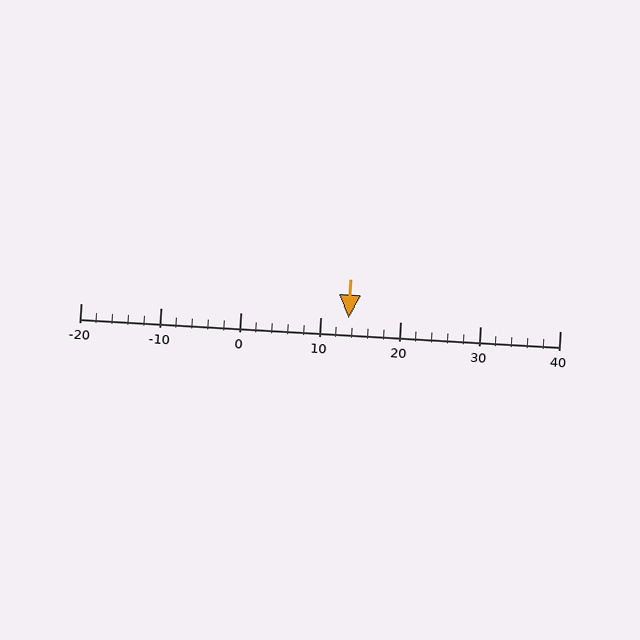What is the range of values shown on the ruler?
The ruler shows values from -20 to 40.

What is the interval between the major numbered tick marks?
The major tick marks are spaced 10 units apart.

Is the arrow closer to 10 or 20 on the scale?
The arrow is closer to 10.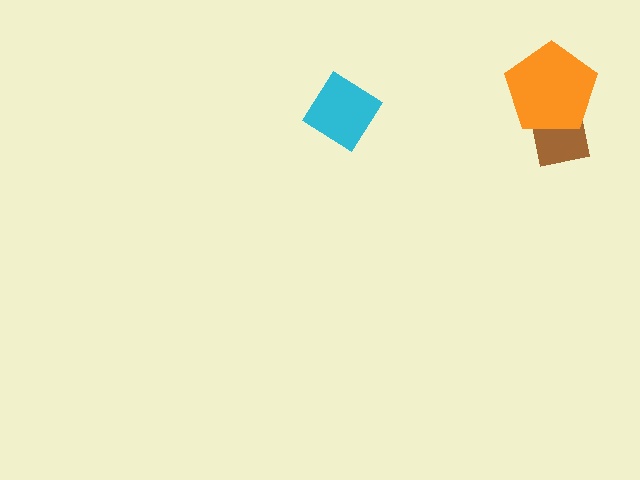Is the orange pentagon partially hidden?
No, no other shape covers it.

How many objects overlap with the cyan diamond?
0 objects overlap with the cyan diamond.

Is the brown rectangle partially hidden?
Yes, it is partially covered by another shape.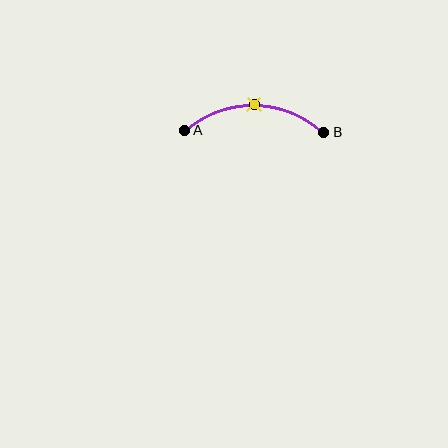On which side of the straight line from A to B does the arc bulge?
The arc bulges above the straight line connecting A and B.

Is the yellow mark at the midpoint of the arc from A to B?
Yes. The yellow mark lies on the arc at equal arc-length from both A and B — it is the arc midpoint.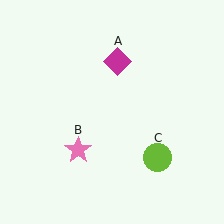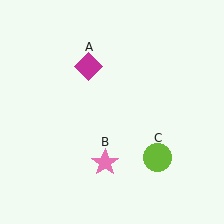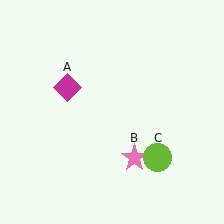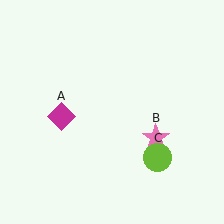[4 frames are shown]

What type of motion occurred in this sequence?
The magenta diamond (object A), pink star (object B) rotated counterclockwise around the center of the scene.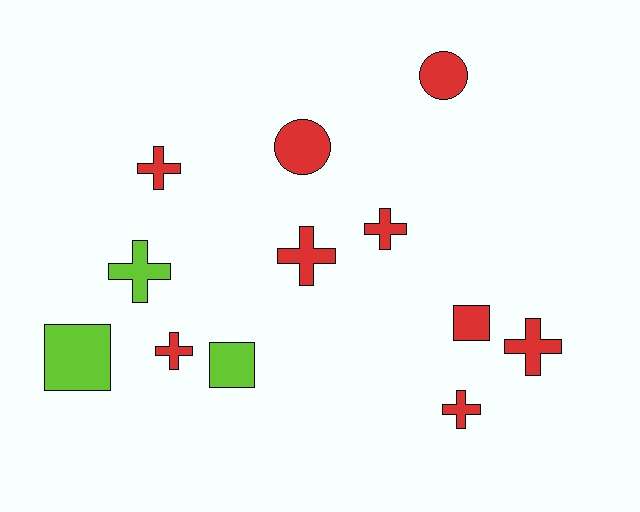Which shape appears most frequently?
Cross, with 7 objects.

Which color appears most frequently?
Red, with 9 objects.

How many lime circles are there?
There are no lime circles.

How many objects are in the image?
There are 12 objects.